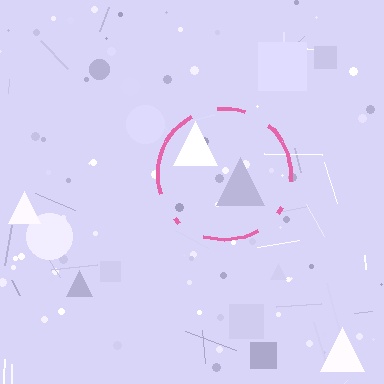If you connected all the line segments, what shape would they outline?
They would outline a circle.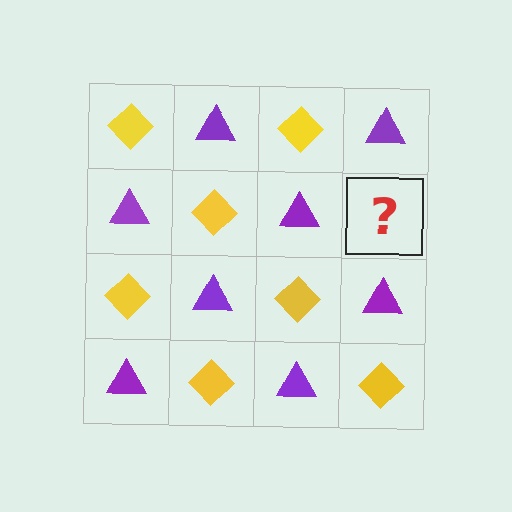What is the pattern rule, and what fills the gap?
The rule is that it alternates yellow diamond and purple triangle in a checkerboard pattern. The gap should be filled with a yellow diamond.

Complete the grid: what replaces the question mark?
The question mark should be replaced with a yellow diamond.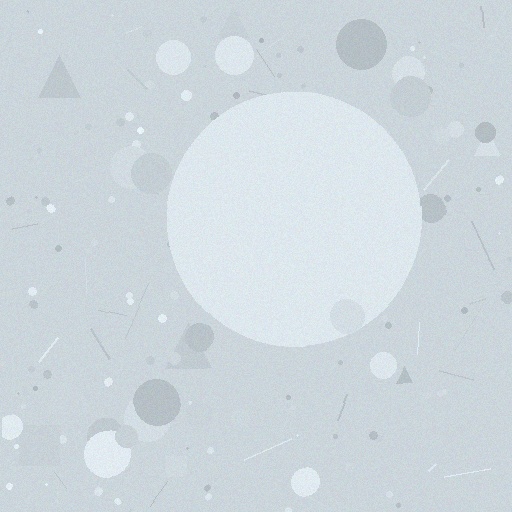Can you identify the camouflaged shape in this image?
The camouflaged shape is a circle.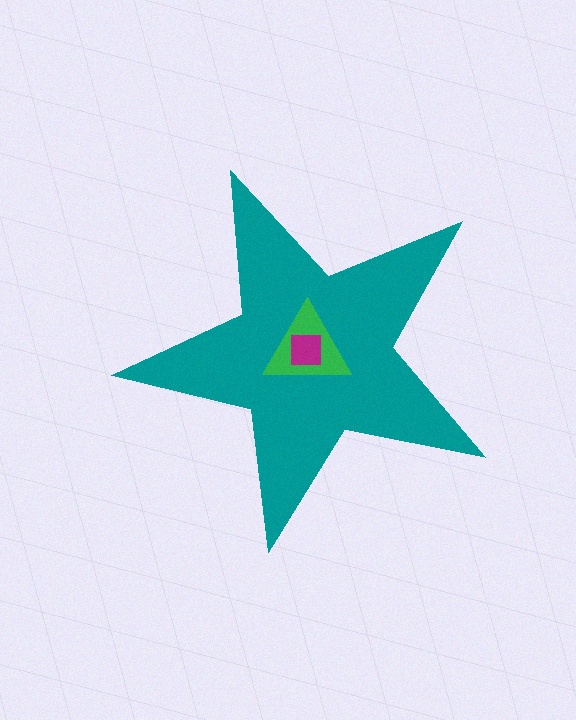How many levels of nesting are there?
3.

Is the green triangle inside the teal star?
Yes.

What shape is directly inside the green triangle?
The magenta square.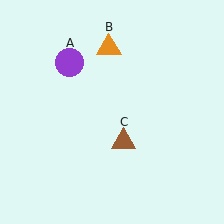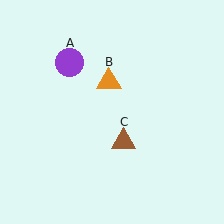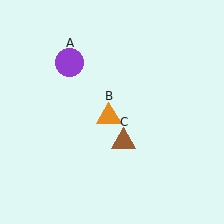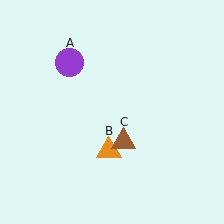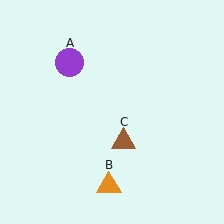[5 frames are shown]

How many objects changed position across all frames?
1 object changed position: orange triangle (object B).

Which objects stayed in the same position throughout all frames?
Purple circle (object A) and brown triangle (object C) remained stationary.